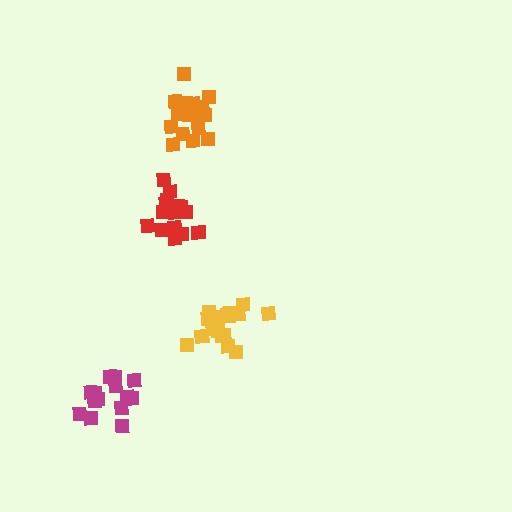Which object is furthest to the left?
The magenta cluster is leftmost.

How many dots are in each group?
Group 1: 20 dots, Group 2: 15 dots, Group 3: 16 dots, Group 4: 18 dots (69 total).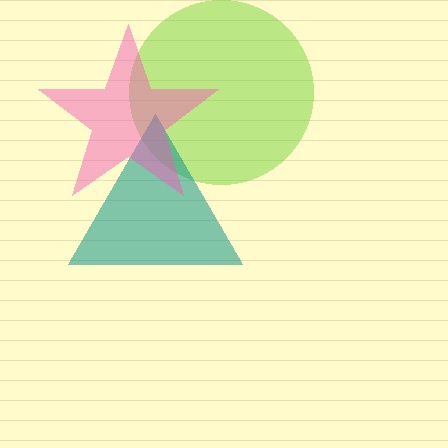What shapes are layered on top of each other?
The layered shapes are: a lime circle, a teal triangle, a pink star.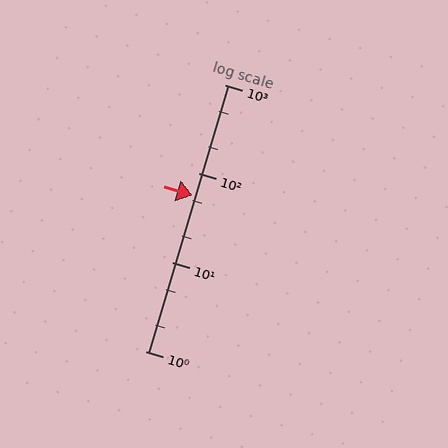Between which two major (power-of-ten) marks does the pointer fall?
The pointer is between 10 and 100.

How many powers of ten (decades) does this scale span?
The scale spans 3 decades, from 1 to 1000.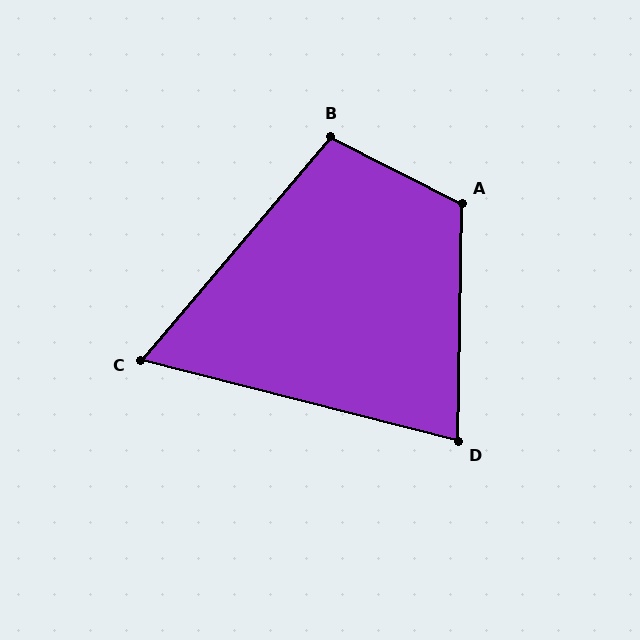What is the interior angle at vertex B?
Approximately 103 degrees (obtuse).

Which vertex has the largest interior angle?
A, at approximately 116 degrees.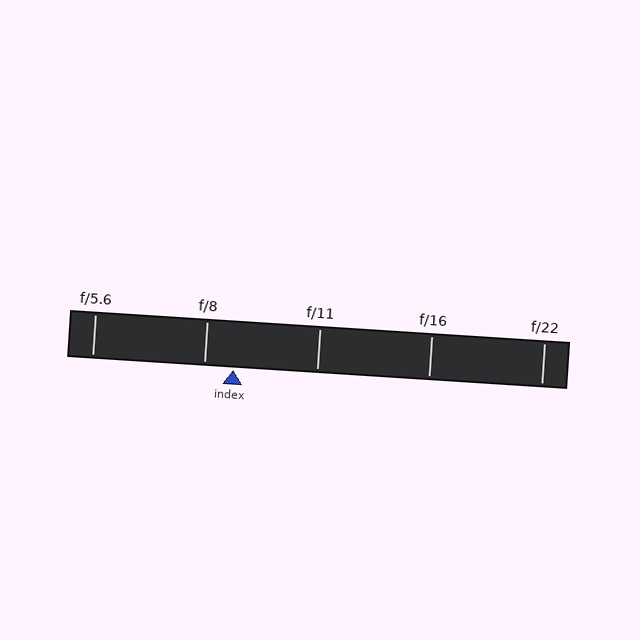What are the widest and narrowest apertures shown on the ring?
The widest aperture shown is f/5.6 and the narrowest is f/22.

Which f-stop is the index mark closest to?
The index mark is closest to f/8.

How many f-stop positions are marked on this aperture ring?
There are 5 f-stop positions marked.